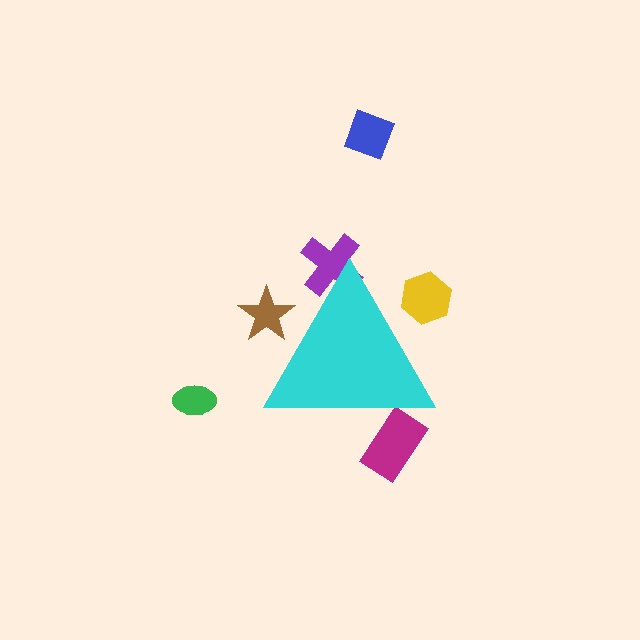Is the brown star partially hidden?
Yes, the brown star is partially hidden behind the cyan triangle.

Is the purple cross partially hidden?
Yes, the purple cross is partially hidden behind the cyan triangle.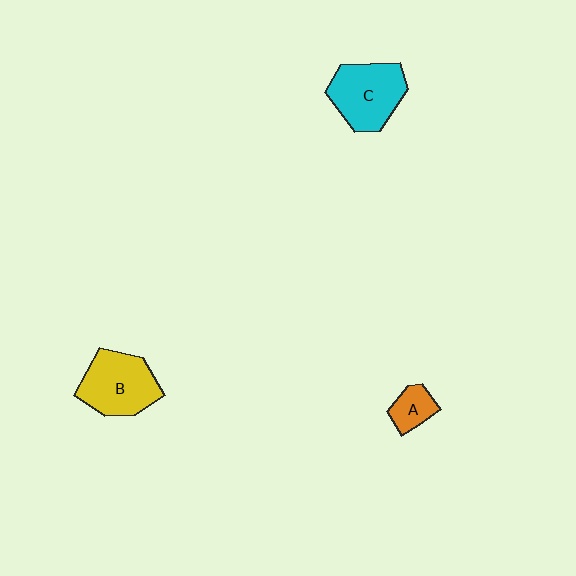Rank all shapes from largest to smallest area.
From largest to smallest: C (cyan), B (yellow), A (orange).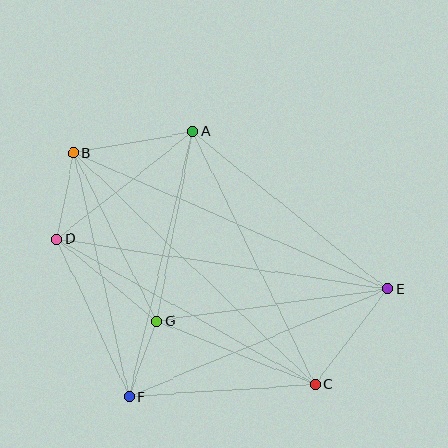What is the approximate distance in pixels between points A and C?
The distance between A and C is approximately 281 pixels.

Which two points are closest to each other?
Points F and G are closest to each other.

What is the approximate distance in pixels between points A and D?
The distance between A and D is approximately 173 pixels.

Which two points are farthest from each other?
Points B and E are farthest from each other.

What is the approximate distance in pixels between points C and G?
The distance between C and G is approximately 170 pixels.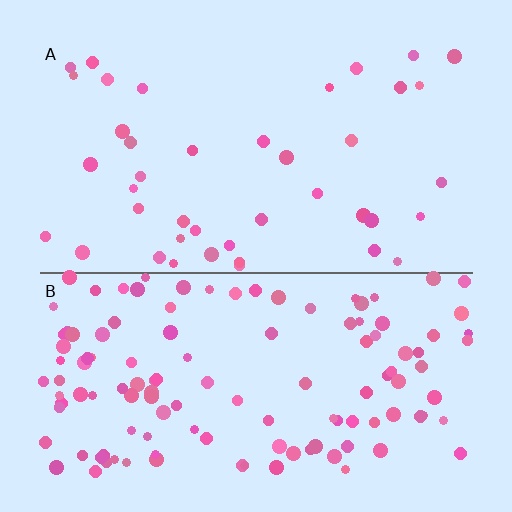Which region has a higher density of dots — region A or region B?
B (the bottom).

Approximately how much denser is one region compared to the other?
Approximately 3.0× — region B over region A.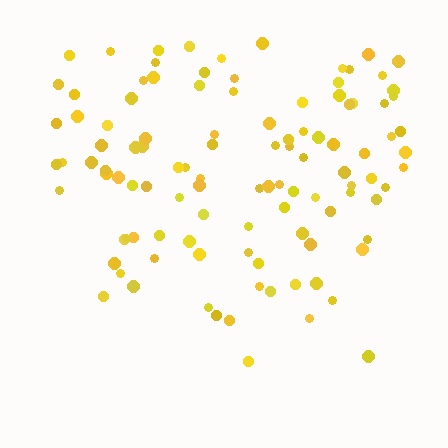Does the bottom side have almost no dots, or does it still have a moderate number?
Still a moderate number, just noticeably fewer than the top.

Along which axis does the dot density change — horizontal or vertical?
Vertical.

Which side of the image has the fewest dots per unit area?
The bottom.